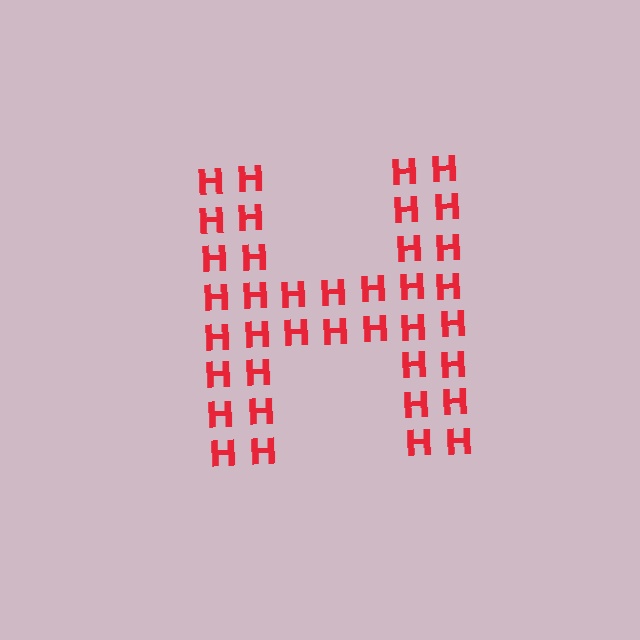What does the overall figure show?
The overall figure shows the letter H.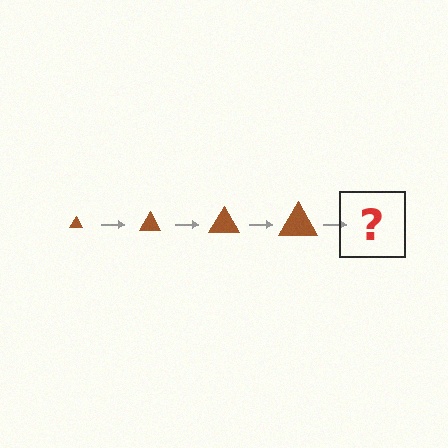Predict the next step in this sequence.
The next step is a brown triangle, larger than the previous one.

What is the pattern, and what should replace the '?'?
The pattern is that the triangle gets progressively larger each step. The '?' should be a brown triangle, larger than the previous one.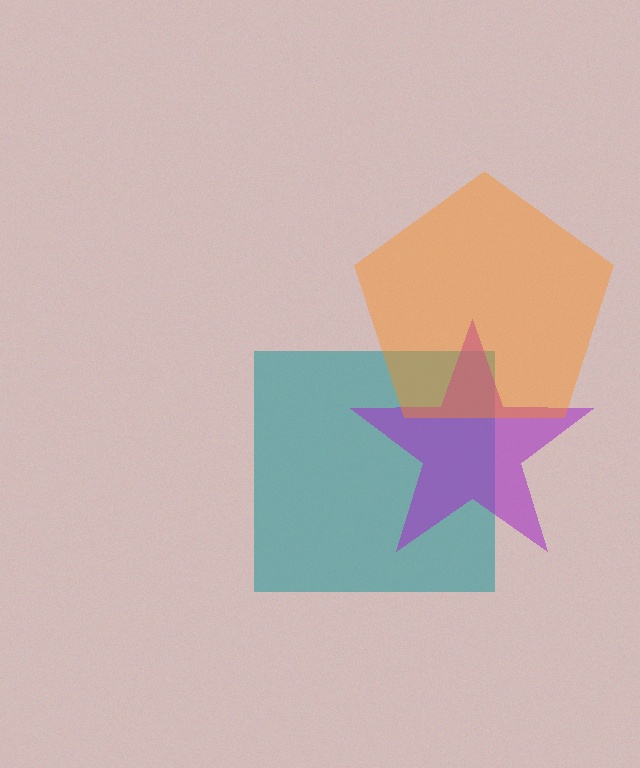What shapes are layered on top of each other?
The layered shapes are: a teal square, a purple star, an orange pentagon.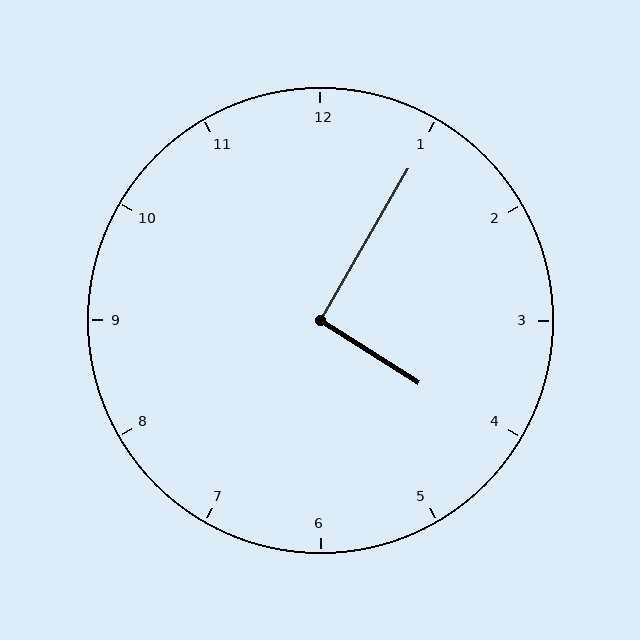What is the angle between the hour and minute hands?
Approximately 92 degrees.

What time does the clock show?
4:05.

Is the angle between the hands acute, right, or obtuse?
It is right.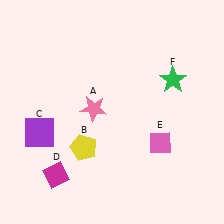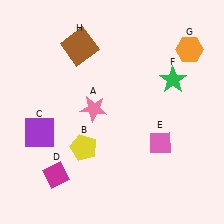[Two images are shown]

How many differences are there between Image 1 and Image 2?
There are 2 differences between the two images.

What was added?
An orange hexagon (G), a brown square (H) were added in Image 2.